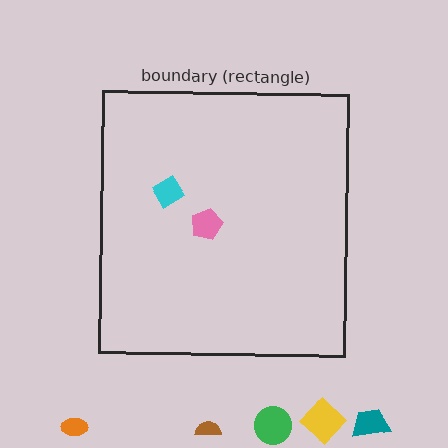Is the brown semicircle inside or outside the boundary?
Outside.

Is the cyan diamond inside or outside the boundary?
Inside.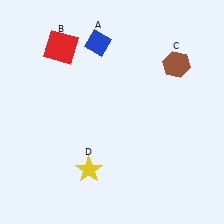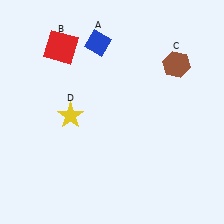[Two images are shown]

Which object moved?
The yellow star (D) moved up.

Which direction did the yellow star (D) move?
The yellow star (D) moved up.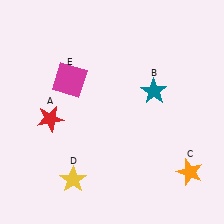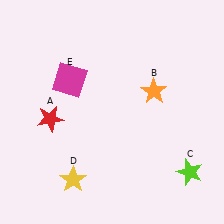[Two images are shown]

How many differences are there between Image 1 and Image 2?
There are 2 differences between the two images.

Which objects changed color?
B changed from teal to orange. C changed from orange to lime.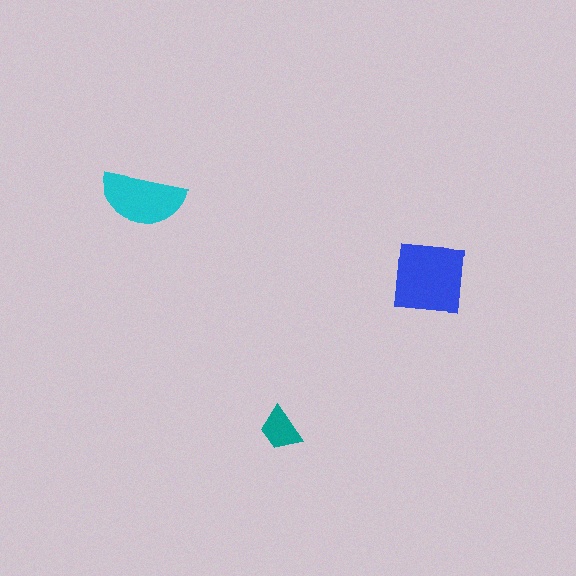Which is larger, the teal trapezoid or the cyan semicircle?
The cyan semicircle.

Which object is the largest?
The blue square.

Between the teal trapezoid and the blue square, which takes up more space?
The blue square.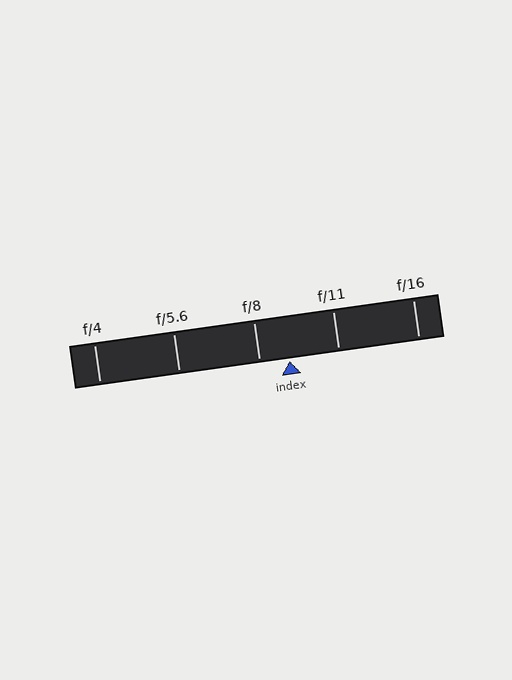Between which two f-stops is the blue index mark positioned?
The index mark is between f/8 and f/11.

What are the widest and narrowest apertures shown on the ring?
The widest aperture shown is f/4 and the narrowest is f/16.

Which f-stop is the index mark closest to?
The index mark is closest to f/8.